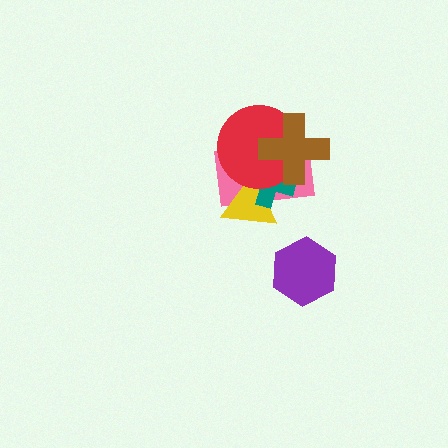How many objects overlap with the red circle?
4 objects overlap with the red circle.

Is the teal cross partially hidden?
Yes, it is partially covered by another shape.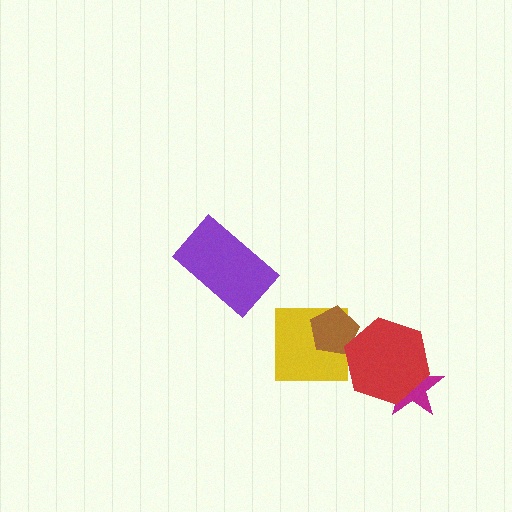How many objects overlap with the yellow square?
1 object overlaps with the yellow square.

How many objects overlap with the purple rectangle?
0 objects overlap with the purple rectangle.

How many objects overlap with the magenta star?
1 object overlaps with the magenta star.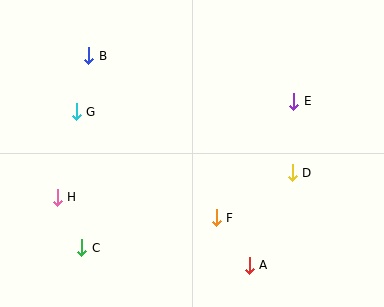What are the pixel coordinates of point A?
Point A is at (249, 265).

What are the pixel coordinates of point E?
Point E is at (294, 101).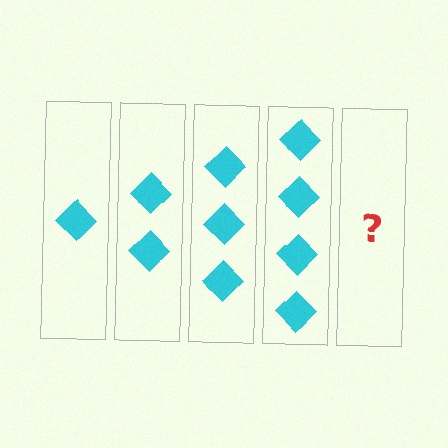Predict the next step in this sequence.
The next step is 5 diamonds.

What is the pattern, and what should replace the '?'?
The pattern is that each step adds one more diamond. The '?' should be 5 diamonds.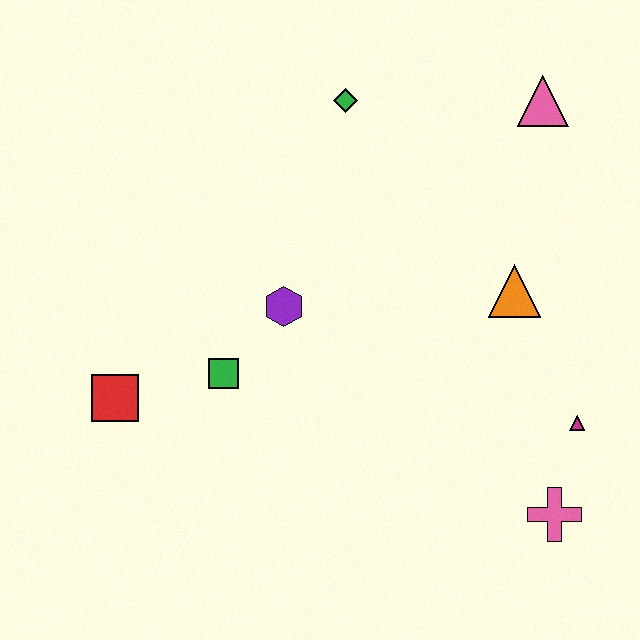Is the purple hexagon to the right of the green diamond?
No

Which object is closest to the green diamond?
The pink triangle is closest to the green diamond.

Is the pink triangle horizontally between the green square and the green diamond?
No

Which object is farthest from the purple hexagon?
The pink cross is farthest from the purple hexagon.